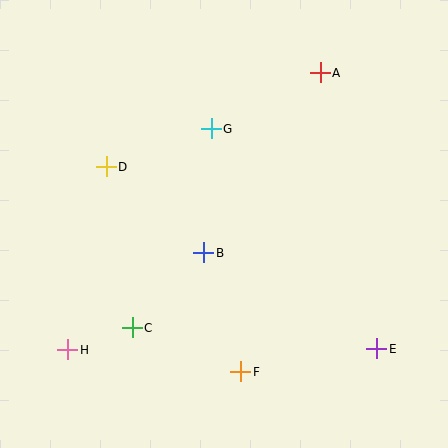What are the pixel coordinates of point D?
Point D is at (106, 167).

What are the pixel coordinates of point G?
Point G is at (211, 129).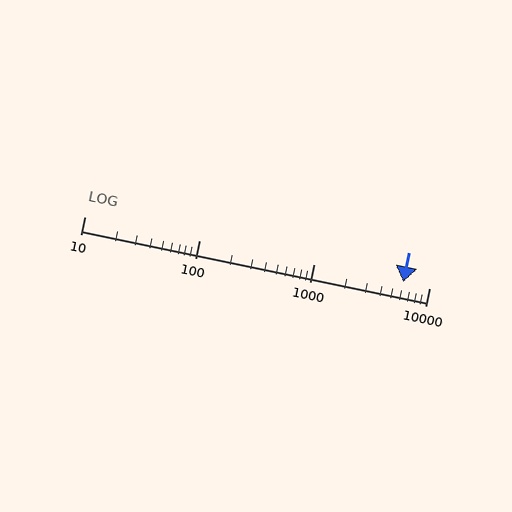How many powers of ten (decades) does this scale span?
The scale spans 3 decades, from 10 to 10000.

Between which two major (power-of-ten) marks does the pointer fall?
The pointer is between 1000 and 10000.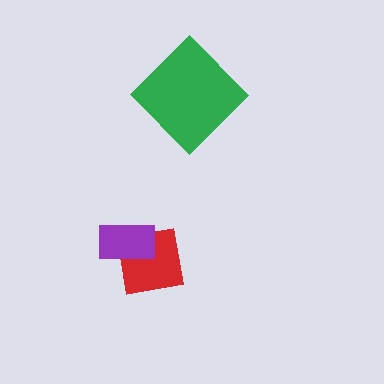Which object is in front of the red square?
The purple rectangle is in front of the red square.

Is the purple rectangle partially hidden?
No, no other shape covers it.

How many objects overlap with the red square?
1 object overlaps with the red square.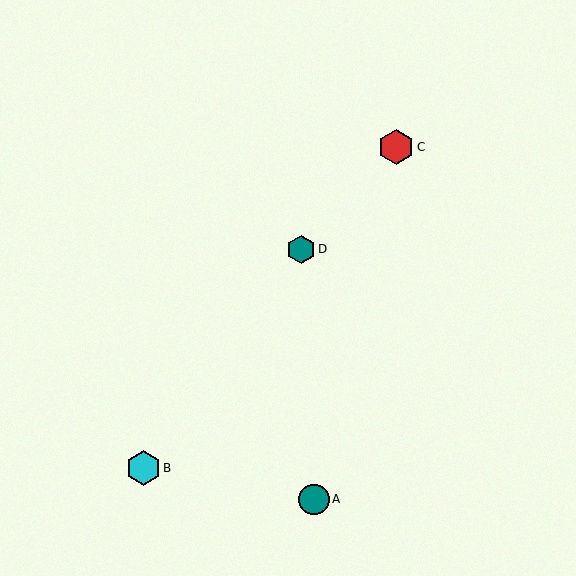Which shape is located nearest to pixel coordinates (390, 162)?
The red hexagon (labeled C) at (396, 147) is nearest to that location.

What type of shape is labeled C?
Shape C is a red hexagon.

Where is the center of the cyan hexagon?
The center of the cyan hexagon is at (143, 468).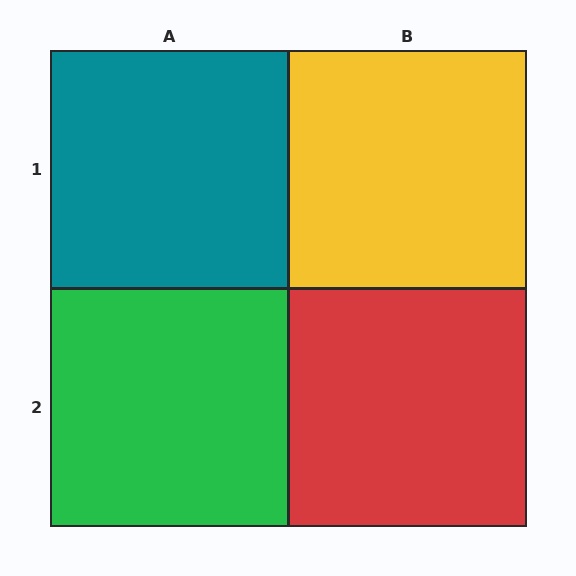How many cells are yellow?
1 cell is yellow.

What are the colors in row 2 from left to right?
Green, red.